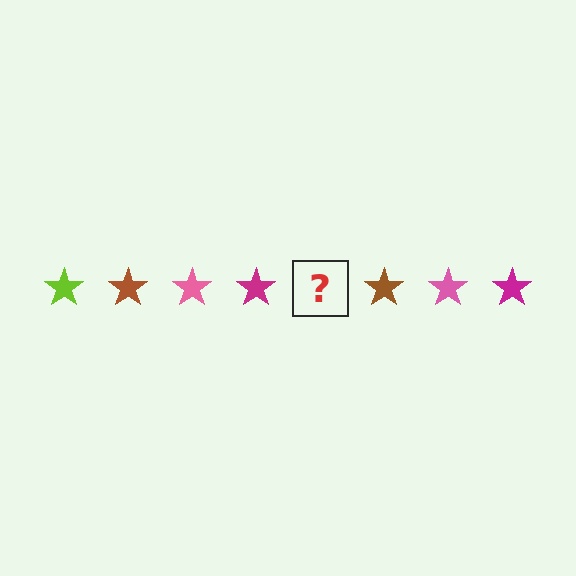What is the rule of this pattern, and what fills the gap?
The rule is that the pattern cycles through lime, brown, pink, magenta stars. The gap should be filled with a lime star.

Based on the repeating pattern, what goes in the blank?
The blank should be a lime star.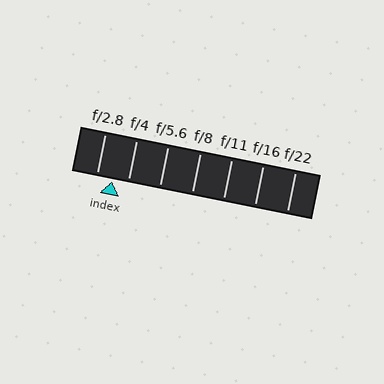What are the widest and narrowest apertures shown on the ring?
The widest aperture shown is f/2.8 and the narrowest is f/22.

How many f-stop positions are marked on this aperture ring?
There are 7 f-stop positions marked.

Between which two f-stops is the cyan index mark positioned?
The index mark is between f/2.8 and f/4.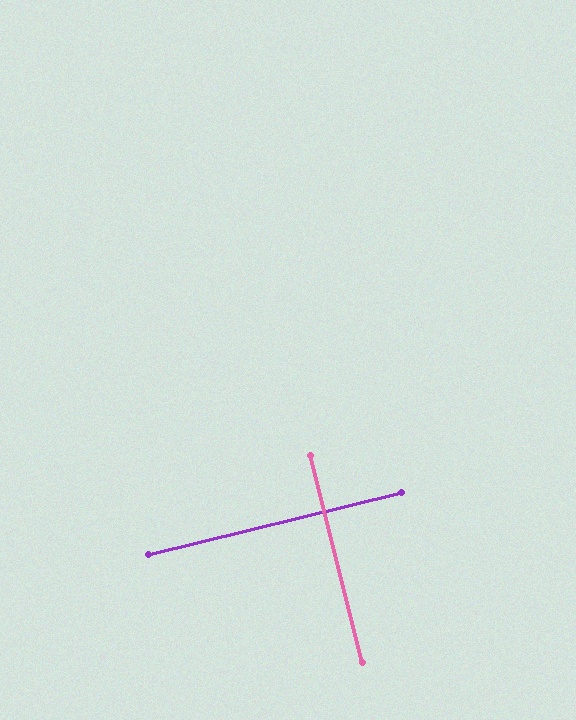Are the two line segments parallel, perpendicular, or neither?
Perpendicular — they meet at approximately 90°.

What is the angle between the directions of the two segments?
Approximately 90 degrees.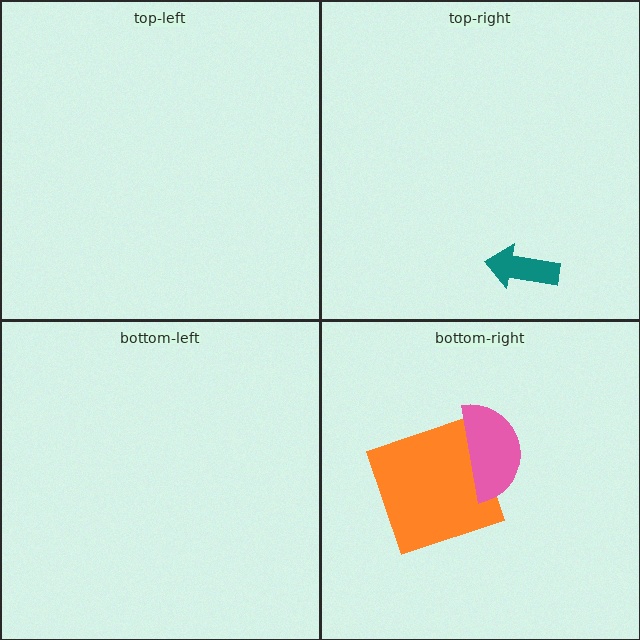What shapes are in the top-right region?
The teal arrow.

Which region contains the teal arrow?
The top-right region.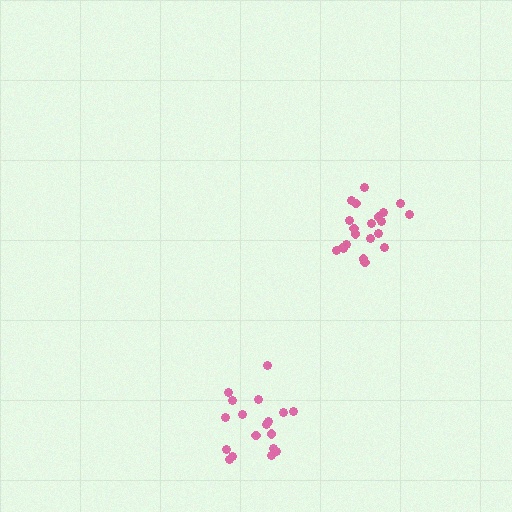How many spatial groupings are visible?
There are 2 spatial groupings.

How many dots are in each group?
Group 1: 21 dots, Group 2: 18 dots (39 total).